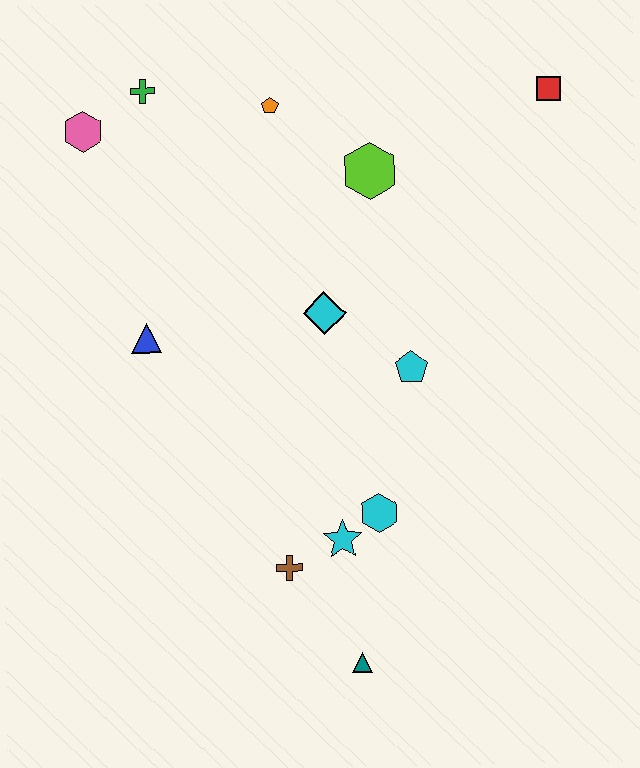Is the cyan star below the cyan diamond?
Yes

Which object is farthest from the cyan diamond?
The teal triangle is farthest from the cyan diamond.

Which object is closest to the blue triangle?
The cyan diamond is closest to the blue triangle.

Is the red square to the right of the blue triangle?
Yes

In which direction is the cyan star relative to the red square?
The cyan star is below the red square.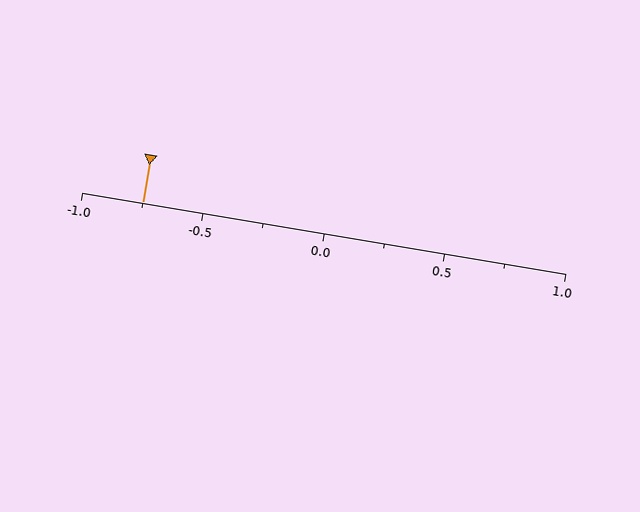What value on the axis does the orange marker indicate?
The marker indicates approximately -0.75.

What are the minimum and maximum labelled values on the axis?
The axis runs from -1.0 to 1.0.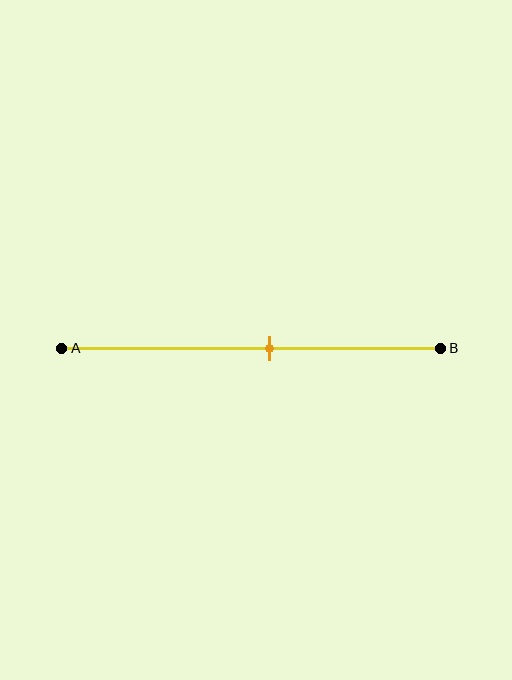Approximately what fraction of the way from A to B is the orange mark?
The orange mark is approximately 55% of the way from A to B.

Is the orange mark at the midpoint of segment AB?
No, the mark is at about 55% from A, not at the 50% midpoint.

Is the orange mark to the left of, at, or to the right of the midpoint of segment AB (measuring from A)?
The orange mark is to the right of the midpoint of segment AB.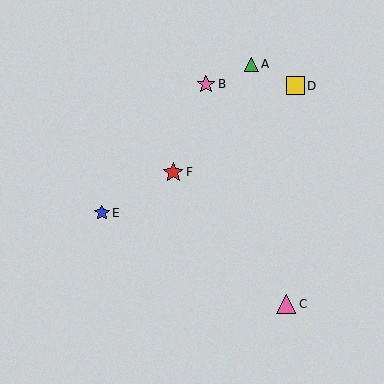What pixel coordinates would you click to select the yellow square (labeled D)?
Click at (295, 86) to select the yellow square D.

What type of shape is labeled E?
Shape E is a blue star.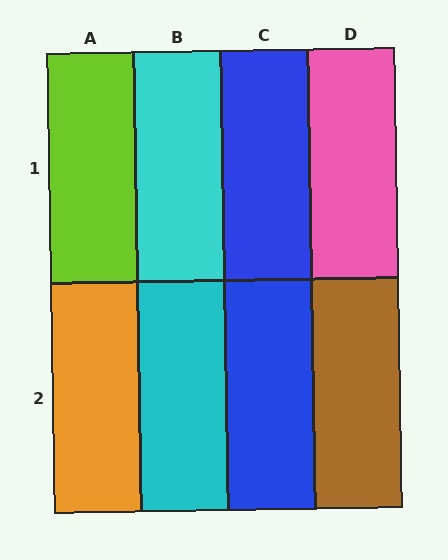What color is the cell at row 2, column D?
Brown.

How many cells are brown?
1 cell is brown.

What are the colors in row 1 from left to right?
Lime, cyan, blue, pink.